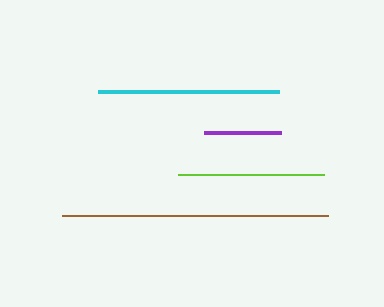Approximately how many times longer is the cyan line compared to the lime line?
The cyan line is approximately 1.2 times the length of the lime line.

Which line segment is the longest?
The brown line is the longest at approximately 266 pixels.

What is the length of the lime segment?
The lime segment is approximately 146 pixels long.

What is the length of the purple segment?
The purple segment is approximately 77 pixels long.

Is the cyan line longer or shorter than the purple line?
The cyan line is longer than the purple line.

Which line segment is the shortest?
The purple line is the shortest at approximately 77 pixels.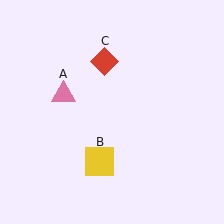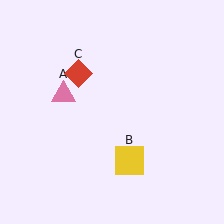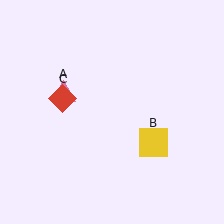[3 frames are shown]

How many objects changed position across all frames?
2 objects changed position: yellow square (object B), red diamond (object C).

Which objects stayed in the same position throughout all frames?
Pink triangle (object A) remained stationary.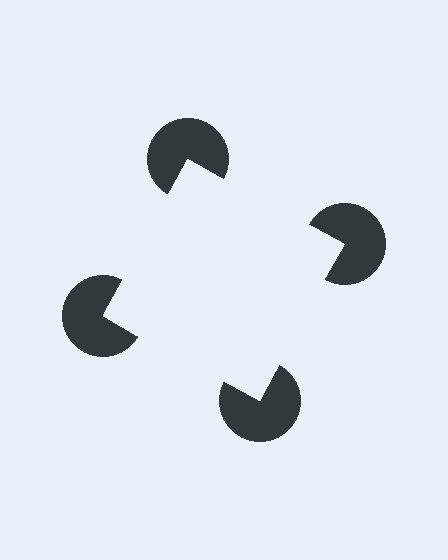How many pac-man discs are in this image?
There are 4 — one at each vertex of the illusory square.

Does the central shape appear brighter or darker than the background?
It typically appears slightly brighter than the background, even though no actual brightness change is drawn.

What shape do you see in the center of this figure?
An illusory square — its edges are inferred from the aligned wedge cuts in the pac-man discs, not physically drawn.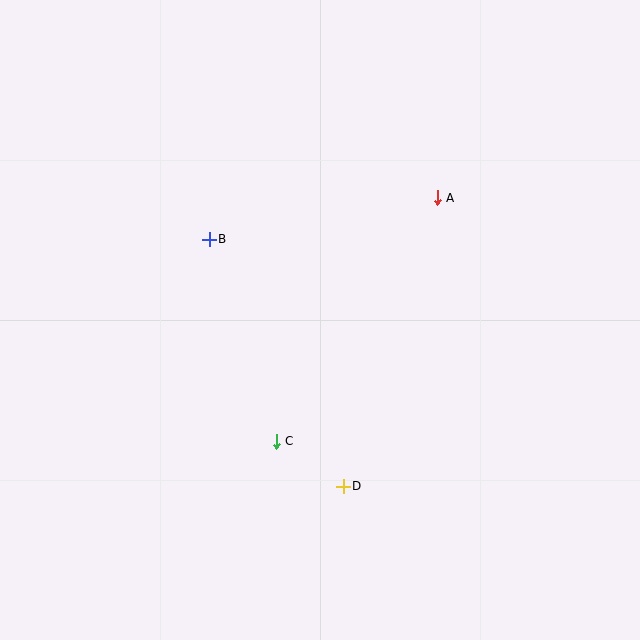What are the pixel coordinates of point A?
Point A is at (437, 198).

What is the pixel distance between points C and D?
The distance between C and D is 81 pixels.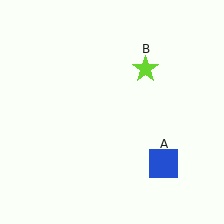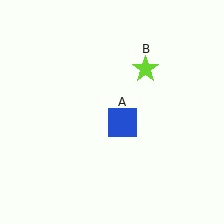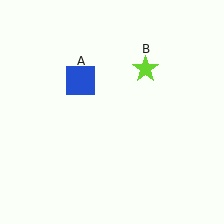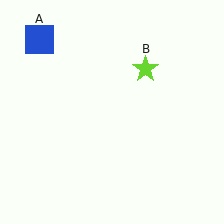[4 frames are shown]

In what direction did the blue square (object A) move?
The blue square (object A) moved up and to the left.